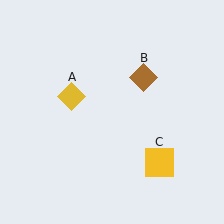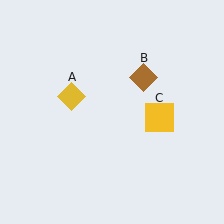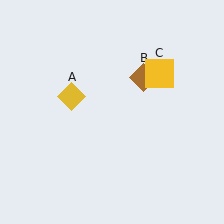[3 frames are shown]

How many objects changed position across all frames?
1 object changed position: yellow square (object C).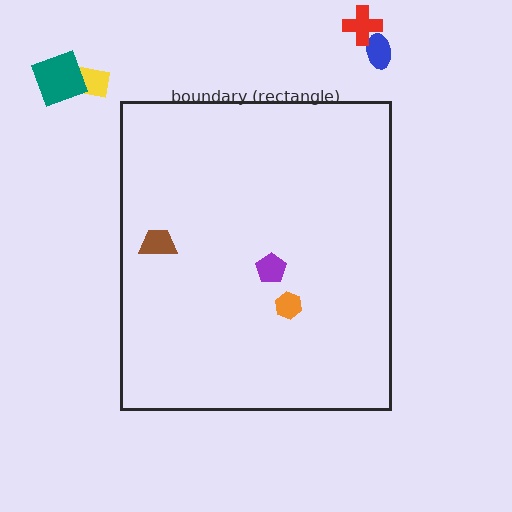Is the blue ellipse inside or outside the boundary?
Outside.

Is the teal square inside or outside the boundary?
Outside.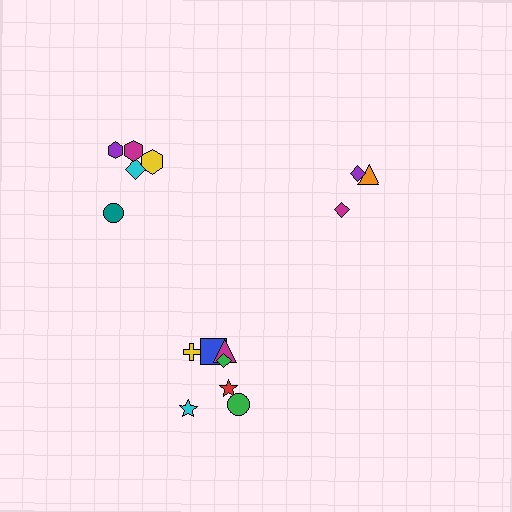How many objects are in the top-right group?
There are 3 objects.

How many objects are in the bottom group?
There are 7 objects.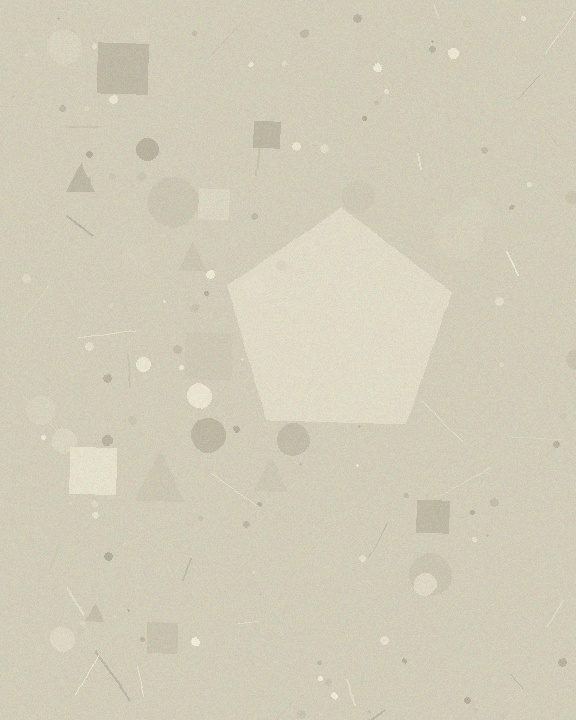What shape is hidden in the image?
A pentagon is hidden in the image.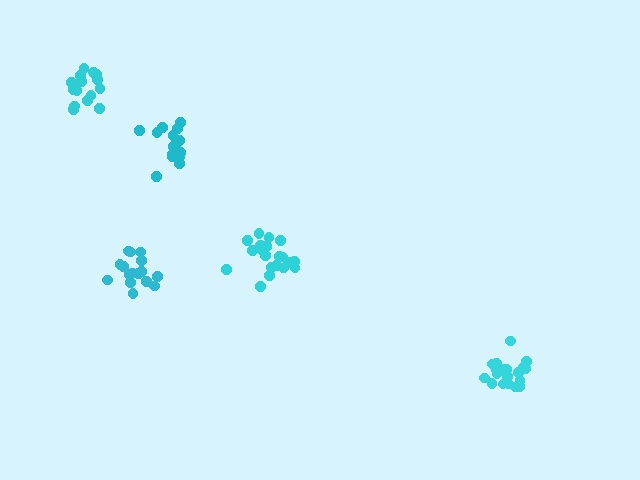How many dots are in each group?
Group 1: 20 dots, Group 2: 17 dots, Group 3: 20 dots, Group 4: 16 dots, Group 5: 15 dots (88 total).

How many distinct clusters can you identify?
There are 5 distinct clusters.